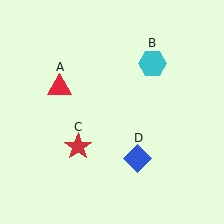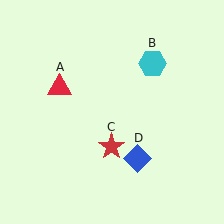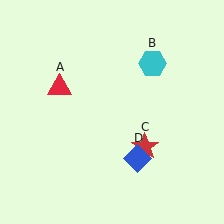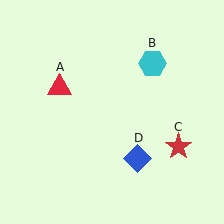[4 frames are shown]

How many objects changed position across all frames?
1 object changed position: red star (object C).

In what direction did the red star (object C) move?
The red star (object C) moved right.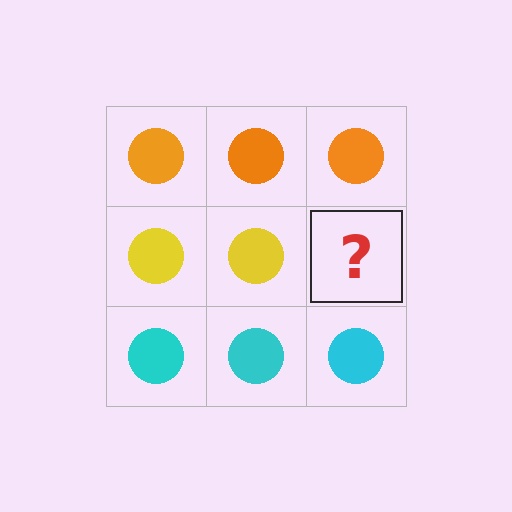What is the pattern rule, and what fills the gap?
The rule is that each row has a consistent color. The gap should be filled with a yellow circle.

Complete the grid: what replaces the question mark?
The question mark should be replaced with a yellow circle.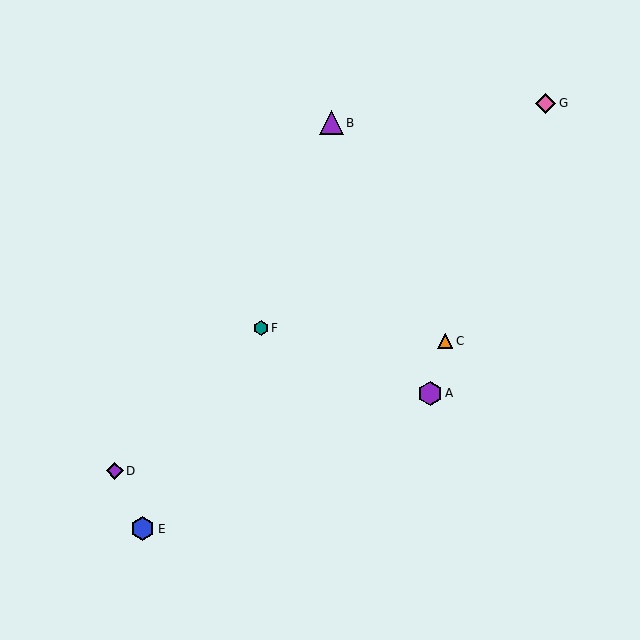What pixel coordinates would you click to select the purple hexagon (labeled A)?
Click at (430, 393) to select the purple hexagon A.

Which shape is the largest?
The blue hexagon (labeled E) is the largest.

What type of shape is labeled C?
Shape C is an orange triangle.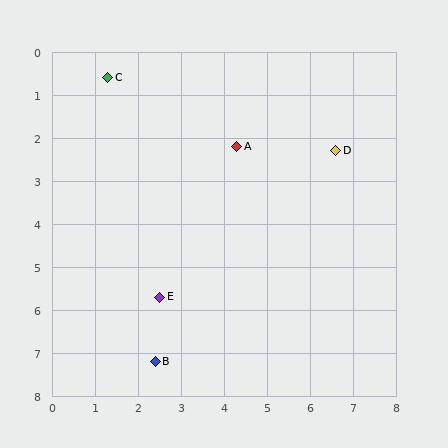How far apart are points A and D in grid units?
Points A and D are about 2.3 grid units apart.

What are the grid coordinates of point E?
Point E is at approximately (2.5, 5.7).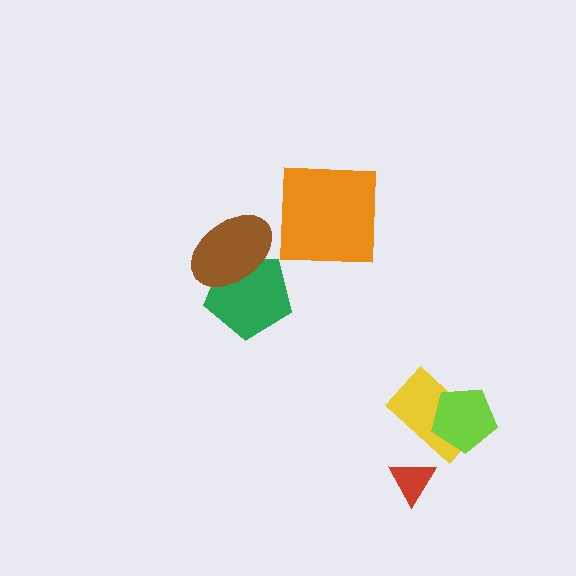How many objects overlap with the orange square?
0 objects overlap with the orange square.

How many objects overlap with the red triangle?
0 objects overlap with the red triangle.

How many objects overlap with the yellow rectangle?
1 object overlaps with the yellow rectangle.